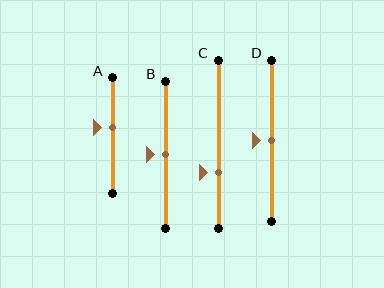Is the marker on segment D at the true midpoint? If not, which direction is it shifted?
Yes, the marker on segment D is at the true midpoint.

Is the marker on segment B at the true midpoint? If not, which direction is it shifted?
Yes, the marker on segment B is at the true midpoint.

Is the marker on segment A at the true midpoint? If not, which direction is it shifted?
No, the marker on segment A is shifted upward by about 7% of the segment length.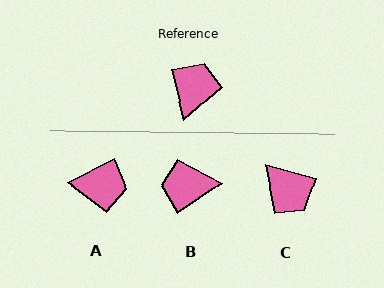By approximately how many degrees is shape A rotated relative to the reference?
Approximately 77 degrees clockwise.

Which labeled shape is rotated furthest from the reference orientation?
C, about 120 degrees away.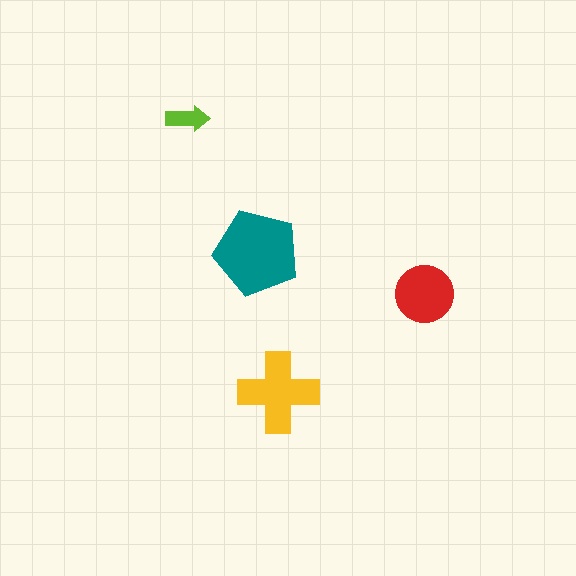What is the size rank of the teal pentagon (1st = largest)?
1st.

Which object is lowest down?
The yellow cross is bottommost.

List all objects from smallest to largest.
The lime arrow, the red circle, the yellow cross, the teal pentagon.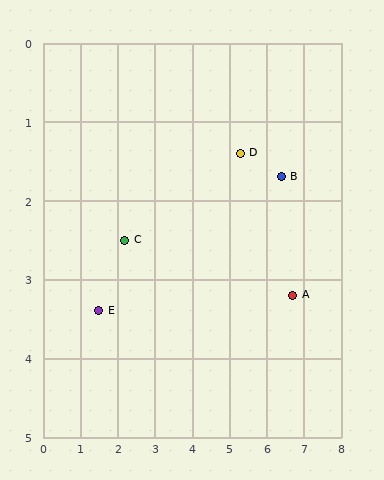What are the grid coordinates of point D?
Point D is at approximately (5.3, 1.4).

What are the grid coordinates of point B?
Point B is at approximately (6.4, 1.7).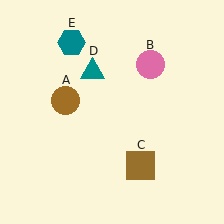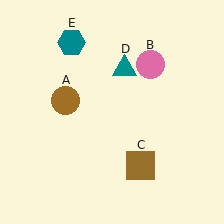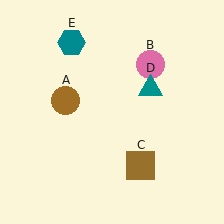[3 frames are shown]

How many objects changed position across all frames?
1 object changed position: teal triangle (object D).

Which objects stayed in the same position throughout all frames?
Brown circle (object A) and pink circle (object B) and brown square (object C) and teal hexagon (object E) remained stationary.